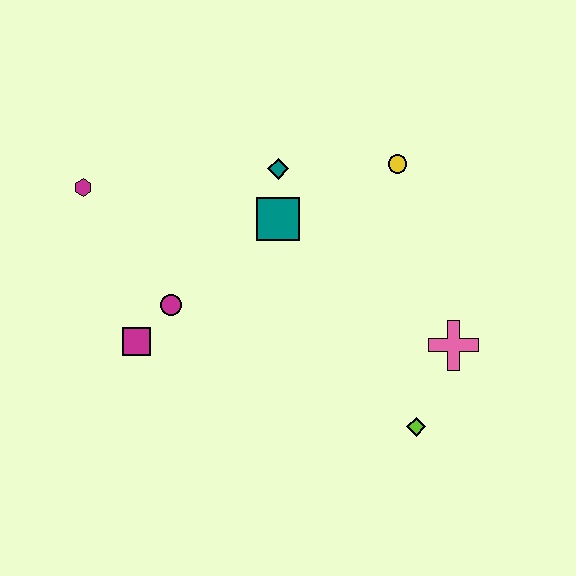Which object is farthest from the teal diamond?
The lime diamond is farthest from the teal diamond.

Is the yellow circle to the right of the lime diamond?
No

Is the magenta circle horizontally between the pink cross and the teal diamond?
No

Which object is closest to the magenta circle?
The magenta square is closest to the magenta circle.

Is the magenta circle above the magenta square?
Yes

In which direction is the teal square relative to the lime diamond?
The teal square is above the lime diamond.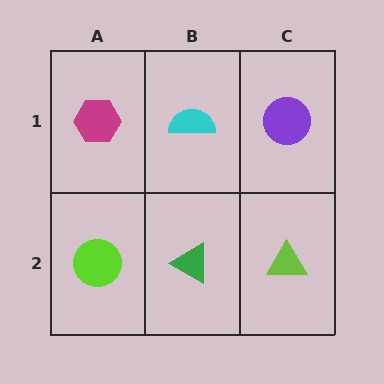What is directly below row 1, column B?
A green triangle.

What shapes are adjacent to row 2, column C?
A purple circle (row 1, column C), a green triangle (row 2, column B).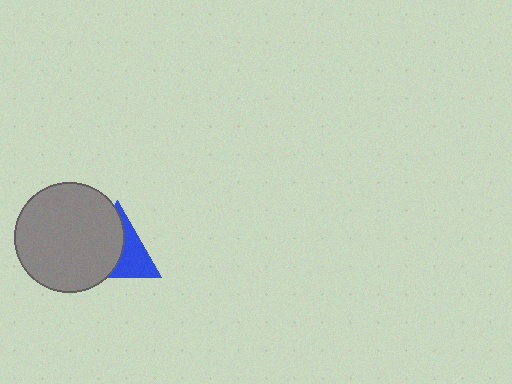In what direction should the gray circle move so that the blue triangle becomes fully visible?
The gray circle should move left. That is the shortest direction to clear the overlap and leave the blue triangle fully visible.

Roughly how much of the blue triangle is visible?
A small part of it is visible (roughly 43%).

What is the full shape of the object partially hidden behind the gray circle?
The partially hidden object is a blue triangle.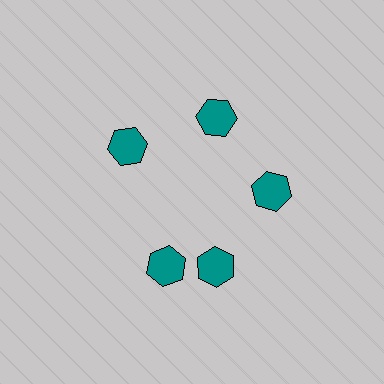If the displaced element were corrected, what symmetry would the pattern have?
It would have 5-fold rotational symmetry — the pattern would map onto itself every 72 degrees.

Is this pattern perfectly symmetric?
No. The 5 teal hexagons are arranged in a ring, but one element near the 8 o'clock position is rotated out of alignment along the ring, breaking the 5-fold rotational symmetry.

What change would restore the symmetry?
The symmetry would be restored by rotating it back into even spacing with its neighbors so that all 5 hexagons sit at equal angles and equal distance from the center.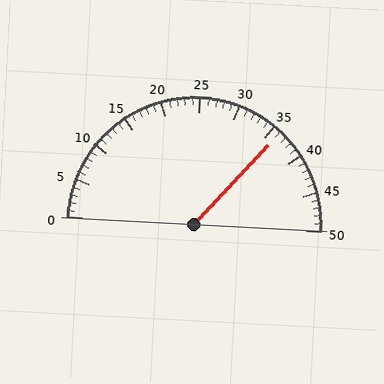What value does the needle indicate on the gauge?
The needle indicates approximately 36.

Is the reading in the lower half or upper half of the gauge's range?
The reading is in the upper half of the range (0 to 50).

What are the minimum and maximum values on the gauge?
The gauge ranges from 0 to 50.